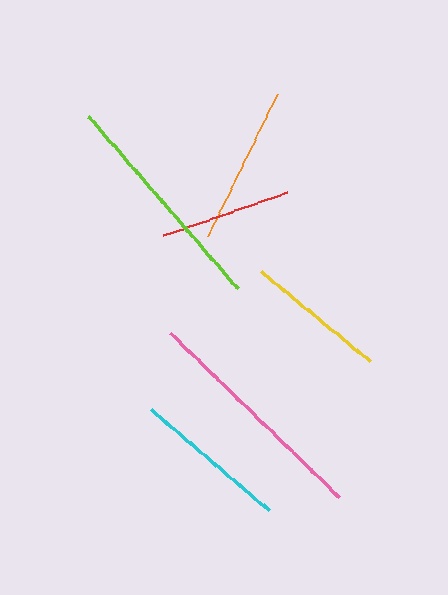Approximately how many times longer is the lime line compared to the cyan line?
The lime line is approximately 1.5 times the length of the cyan line.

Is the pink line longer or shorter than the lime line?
The pink line is longer than the lime line.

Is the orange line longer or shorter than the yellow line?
The orange line is longer than the yellow line.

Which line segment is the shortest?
The red line is the shortest at approximately 131 pixels.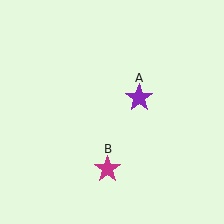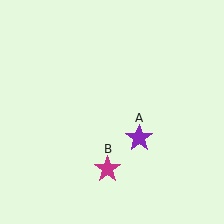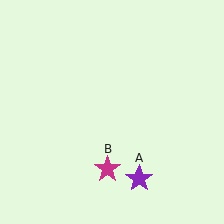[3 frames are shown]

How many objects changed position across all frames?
1 object changed position: purple star (object A).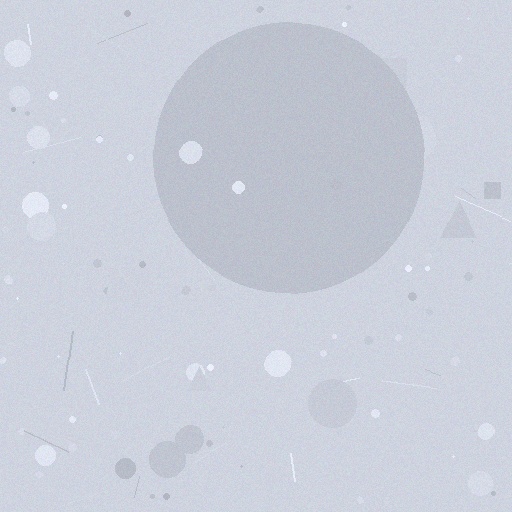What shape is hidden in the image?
A circle is hidden in the image.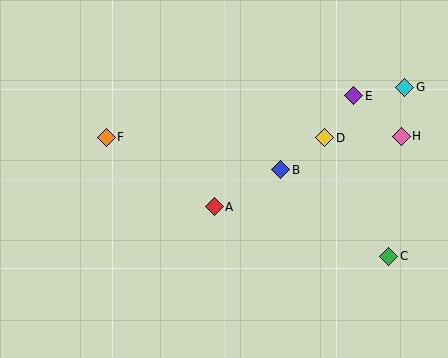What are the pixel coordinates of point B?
Point B is at (281, 170).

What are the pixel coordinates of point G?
Point G is at (405, 87).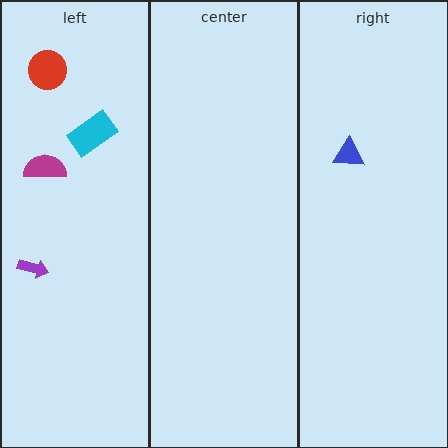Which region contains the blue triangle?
The right region.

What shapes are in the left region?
The cyan rectangle, the red circle, the magenta semicircle, the purple arrow.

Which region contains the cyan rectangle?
The left region.